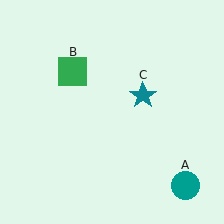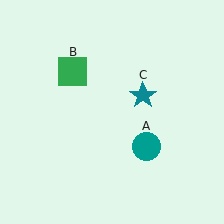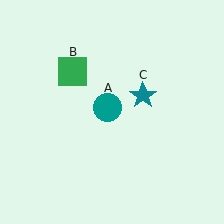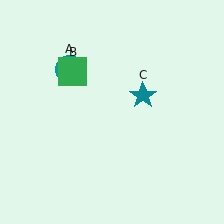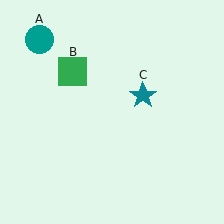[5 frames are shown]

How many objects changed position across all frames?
1 object changed position: teal circle (object A).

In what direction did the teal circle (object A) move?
The teal circle (object A) moved up and to the left.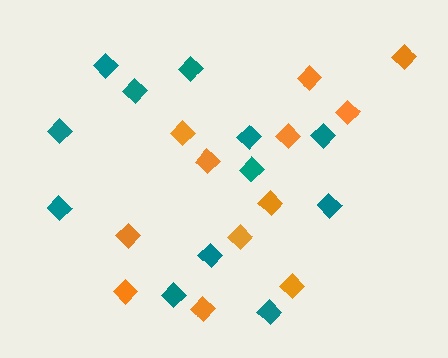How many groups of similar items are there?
There are 2 groups: one group of teal diamonds (12) and one group of orange diamonds (12).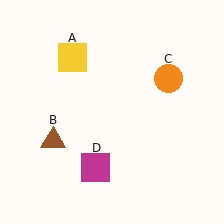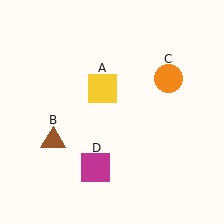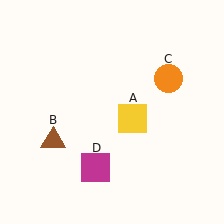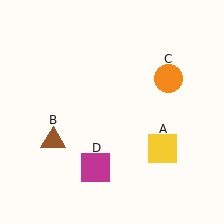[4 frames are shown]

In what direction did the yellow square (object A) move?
The yellow square (object A) moved down and to the right.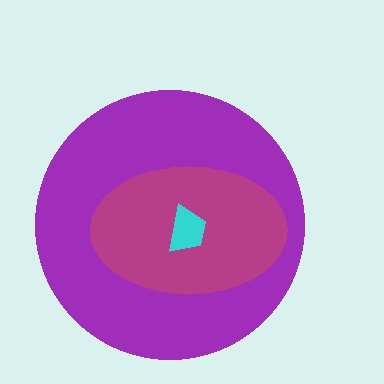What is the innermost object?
The cyan trapezoid.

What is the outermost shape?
The purple circle.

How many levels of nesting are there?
3.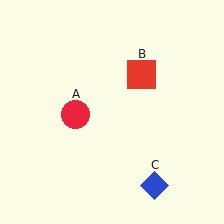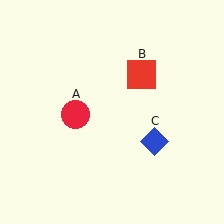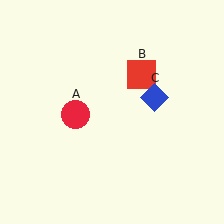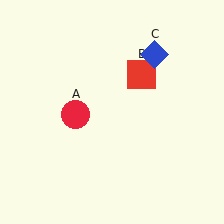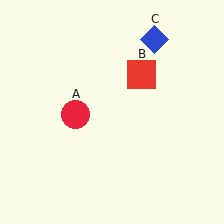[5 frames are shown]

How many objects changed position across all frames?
1 object changed position: blue diamond (object C).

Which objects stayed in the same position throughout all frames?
Red circle (object A) and red square (object B) remained stationary.